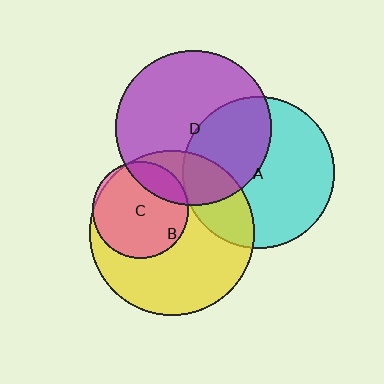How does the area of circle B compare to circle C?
Approximately 2.9 times.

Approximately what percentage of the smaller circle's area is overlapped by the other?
Approximately 25%.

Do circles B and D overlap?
Yes.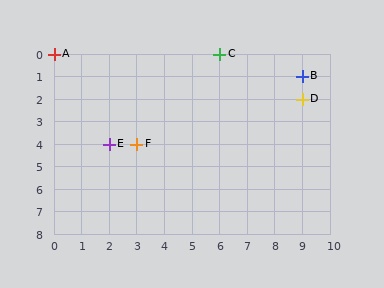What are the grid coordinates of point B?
Point B is at grid coordinates (9, 1).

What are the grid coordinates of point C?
Point C is at grid coordinates (6, 0).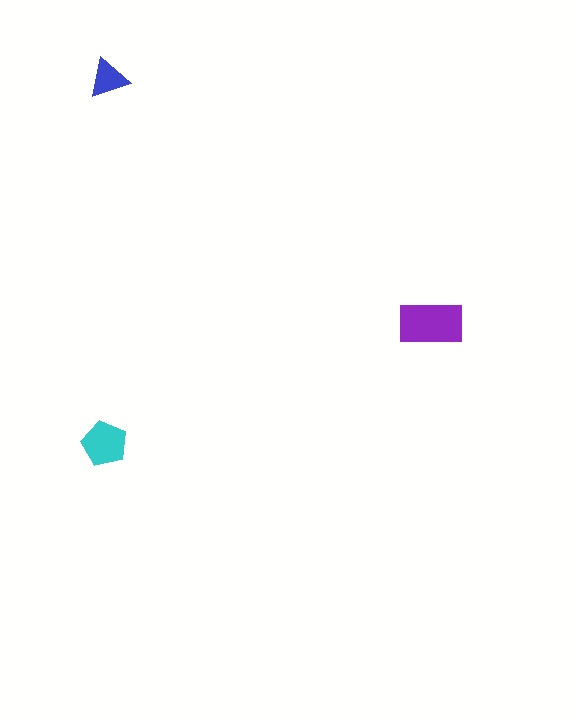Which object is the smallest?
The blue triangle.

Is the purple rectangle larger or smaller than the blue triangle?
Larger.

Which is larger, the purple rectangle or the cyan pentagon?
The purple rectangle.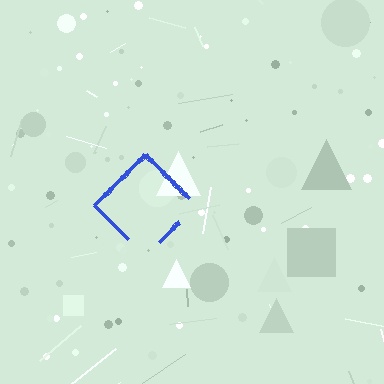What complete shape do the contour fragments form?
The contour fragments form a diamond.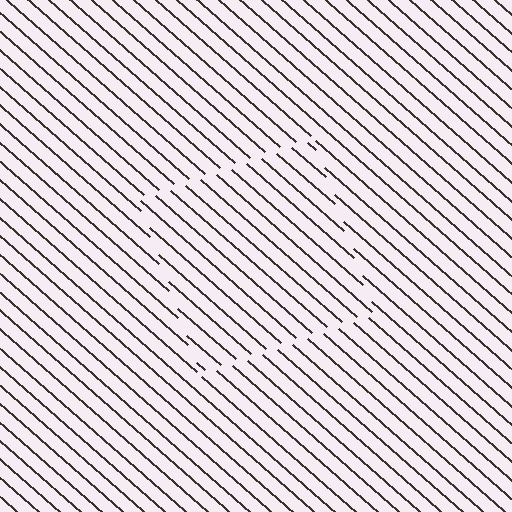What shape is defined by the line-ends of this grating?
An illusory square. The interior of the shape contains the same grating, shifted by half a period — the contour is defined by the phase discontinuity where line-ends from the inner and outer gratings abut.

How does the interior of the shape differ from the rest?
The interior of the shape contains the same grating, shifted by half a period — the contour is defined by the phase discontinuity where line-ends from the inner and outer gratings abut.